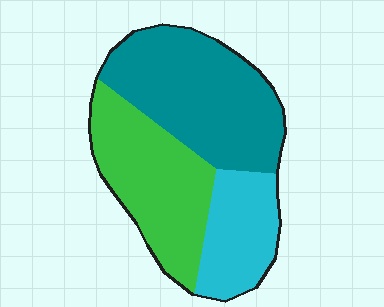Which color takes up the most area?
Teal, at roughly 45%.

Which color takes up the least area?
Cyan, at roughly 20%.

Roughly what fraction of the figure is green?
Green takes up between a third and a half of the figure.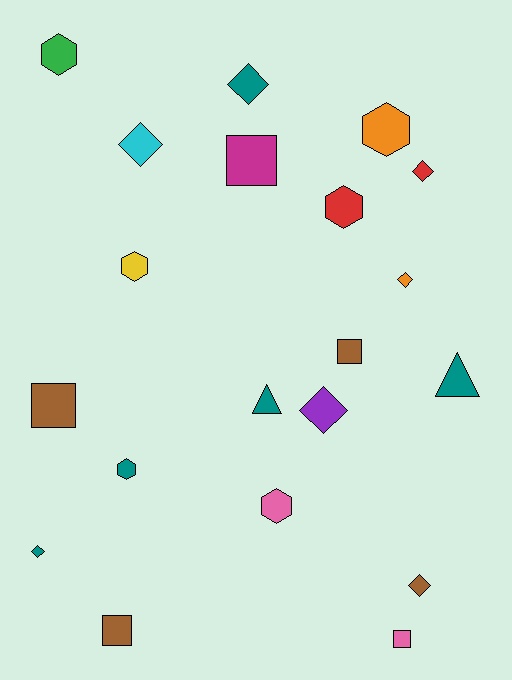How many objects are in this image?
There are 20 objects.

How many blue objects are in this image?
There are no blue objects.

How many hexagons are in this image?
There are 6 hexagons.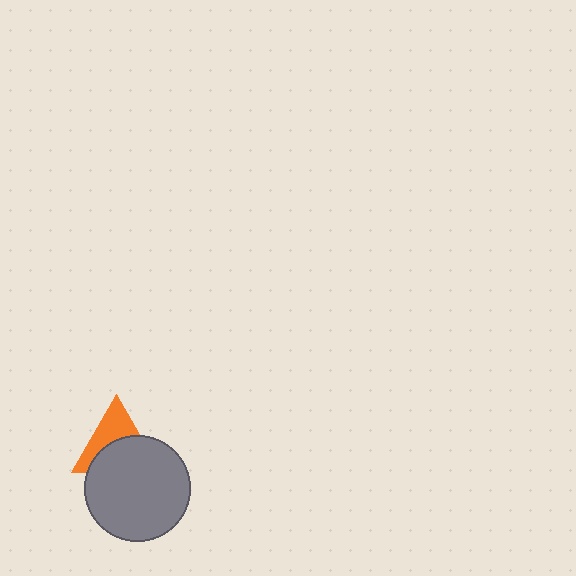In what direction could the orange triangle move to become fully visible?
The orange triangle could move up. That would shift it out from behind the gray circle entirely.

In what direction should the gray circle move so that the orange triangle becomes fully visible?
The gray circle should move down. That is the shortest direction to clear the overlap and leave the orange triangle fully visible.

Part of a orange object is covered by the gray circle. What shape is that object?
It is a triangle.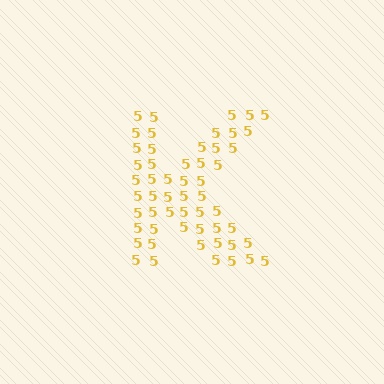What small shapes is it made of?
It is made of small digit 5's.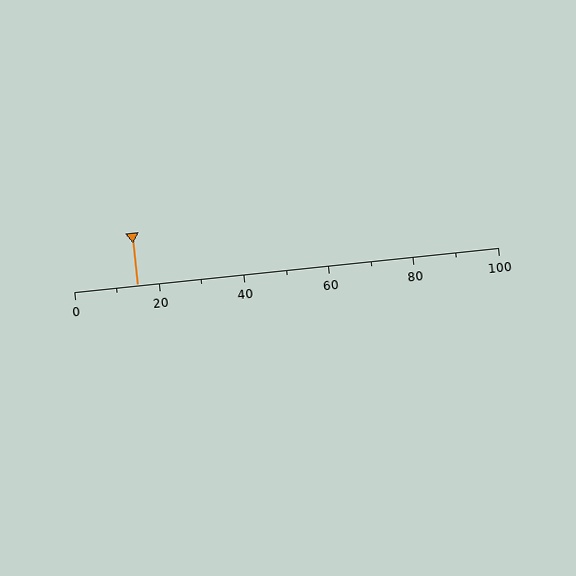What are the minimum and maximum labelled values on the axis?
The axis runs from 0 to 100.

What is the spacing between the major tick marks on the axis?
The major ticks are spaced 20 apart.